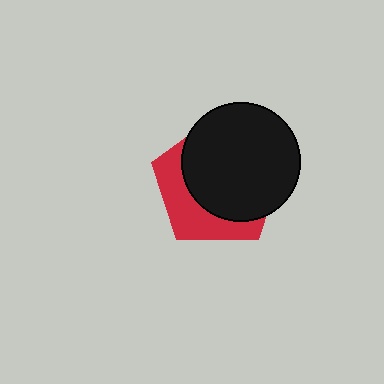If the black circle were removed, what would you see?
You would see the complete red pentagon.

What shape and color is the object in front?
The object in front is a black circle.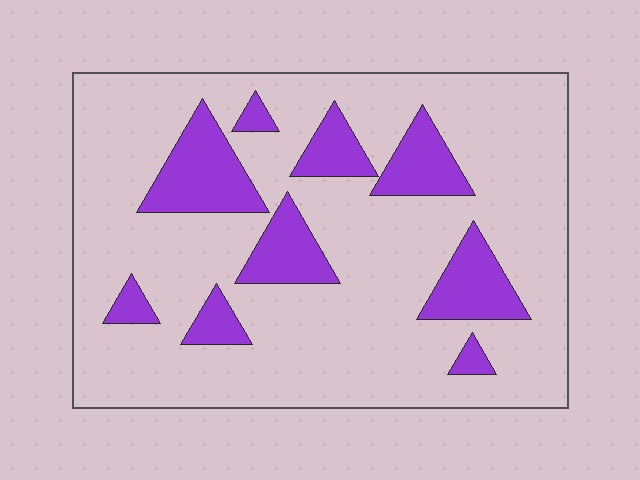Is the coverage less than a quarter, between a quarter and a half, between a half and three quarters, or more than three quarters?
Less than a quarter.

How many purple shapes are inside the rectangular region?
9.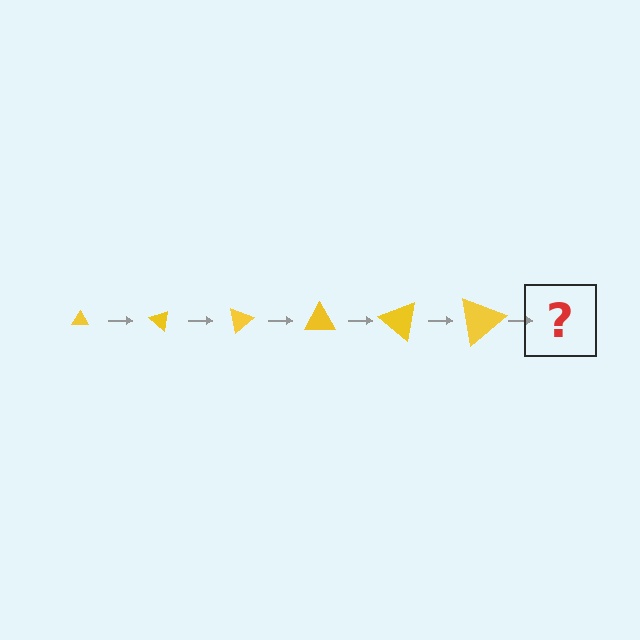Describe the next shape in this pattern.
It should be a triangle, larger than the previous one and rotated 240 degrees from the start.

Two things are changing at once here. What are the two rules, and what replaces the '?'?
The two rules are that the triangle grows larger each step and it rotates 40 degrees each step. The '?' should be a triangle, larger than the previous one and rotated 240 degrees from the start.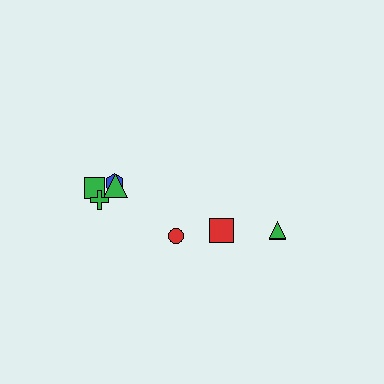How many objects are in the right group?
There are 3 objects.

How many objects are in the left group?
There are 5 objects.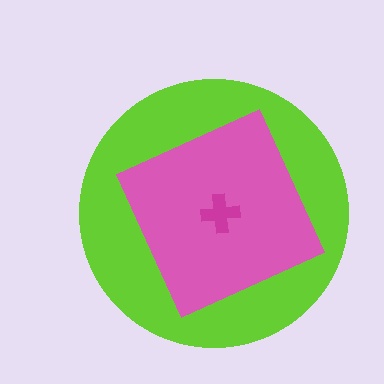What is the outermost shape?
The lime circle.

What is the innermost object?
The magenta cross.